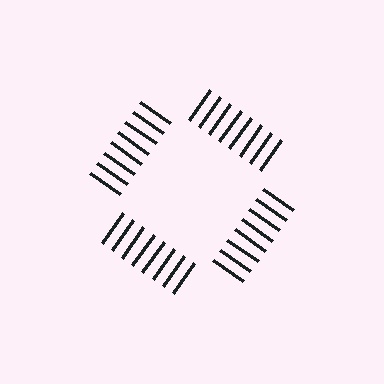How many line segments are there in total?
32 — 8 along each of the 4 edges.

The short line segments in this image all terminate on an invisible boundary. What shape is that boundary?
An illusory square — the line segments terminate on its edges but no continuous stroke is drawn.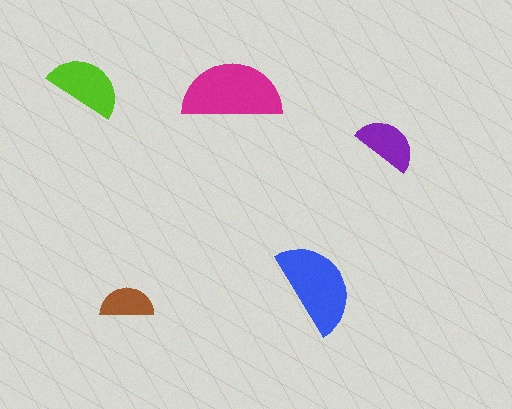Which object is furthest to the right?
The purple semicircle is rightmost.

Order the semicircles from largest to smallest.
the magenta one, the blue one, the lime one, the purple one, the brown one.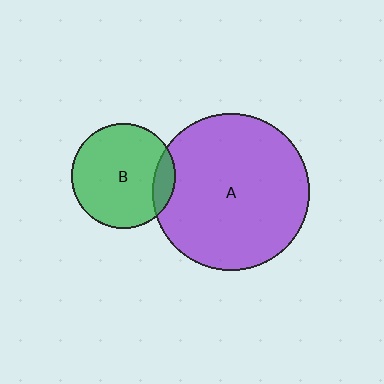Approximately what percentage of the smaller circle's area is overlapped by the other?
Approximately 10%.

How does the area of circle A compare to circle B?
Approximately 2.3 times.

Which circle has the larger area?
Circle A (purple).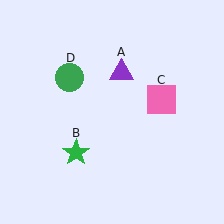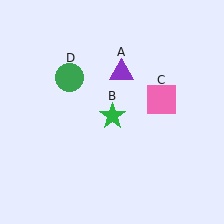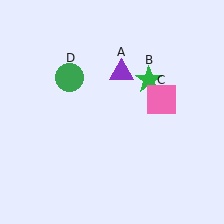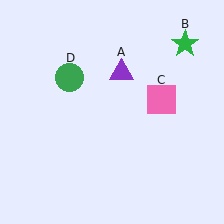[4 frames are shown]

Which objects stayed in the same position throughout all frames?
Purple triangle (object A) and pink square (object C) and green circle (object D) remained stationary.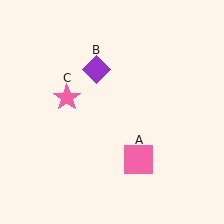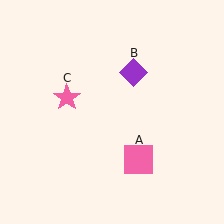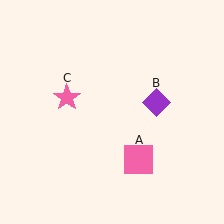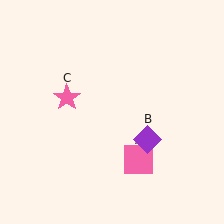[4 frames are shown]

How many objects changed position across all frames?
1 object changed position: purple diamond (object B).